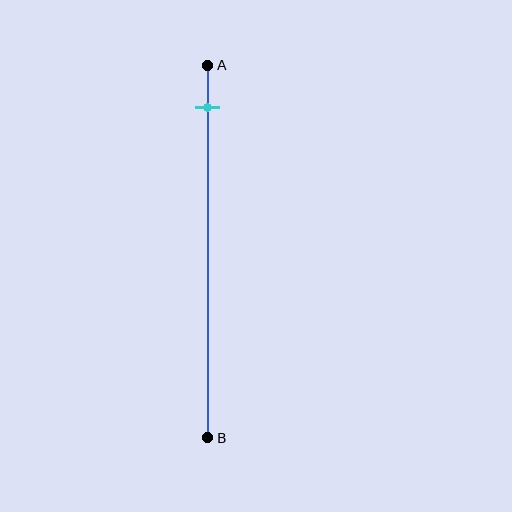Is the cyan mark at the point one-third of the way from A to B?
No, the mark is at about 10% from A, not at the 33% one-third point.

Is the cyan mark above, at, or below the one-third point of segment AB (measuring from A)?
The cyan mark is above the one-third point of segment AB.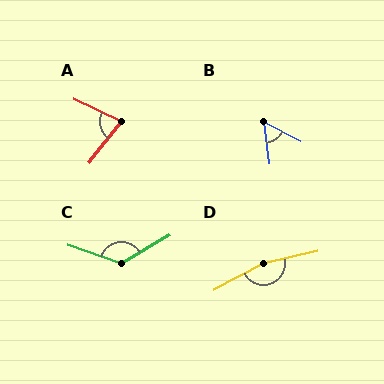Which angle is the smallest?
B, at approximately 54 degrees.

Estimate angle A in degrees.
Approximately 77 degrees.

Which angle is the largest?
D, at approximately 165 degrees.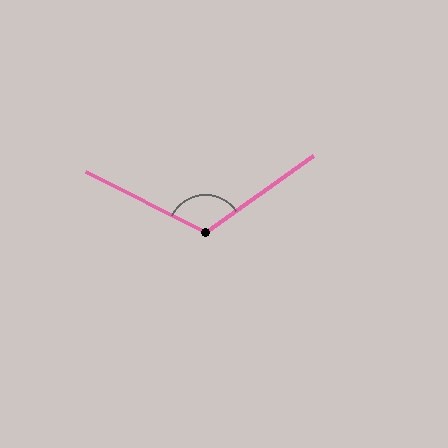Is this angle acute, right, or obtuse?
It is obtuse.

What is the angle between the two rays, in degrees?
Approximately 118 degrees.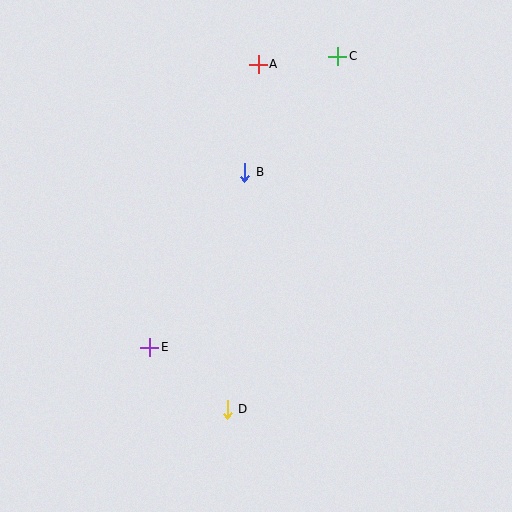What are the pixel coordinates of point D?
Point D is at (227, 409).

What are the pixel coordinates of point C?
Point C is at (338, 57).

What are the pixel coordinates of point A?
Point A is at (258, 64).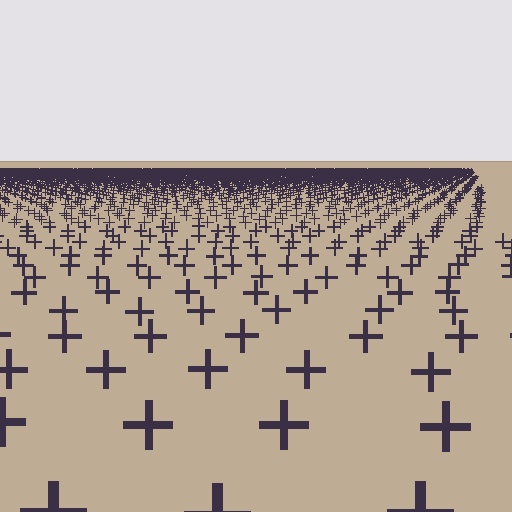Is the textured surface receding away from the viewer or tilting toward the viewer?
The surface is receding away from the viewer. Texture elements get smaller and denser toward the top.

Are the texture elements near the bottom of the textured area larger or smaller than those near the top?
Larger. Near the bottom, elements are closer to the viewer and appear at a bigger on-screen size.